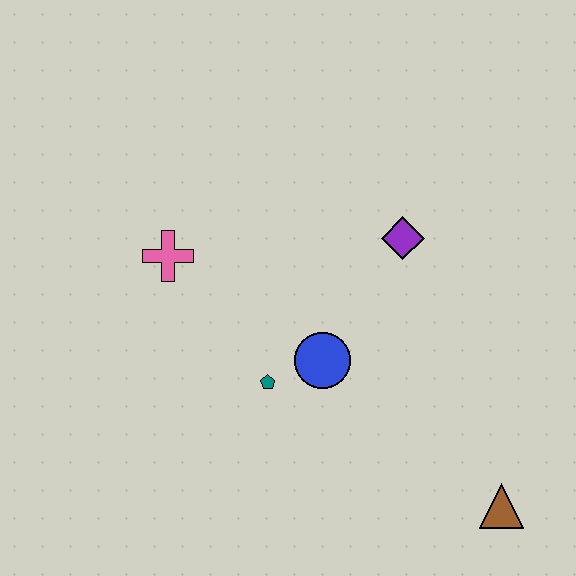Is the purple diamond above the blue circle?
Yes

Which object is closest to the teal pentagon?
The blue circle is closest to the teal pentagon.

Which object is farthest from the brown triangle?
The pink cross is farthest from the brown triangle.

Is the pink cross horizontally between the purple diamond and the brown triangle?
No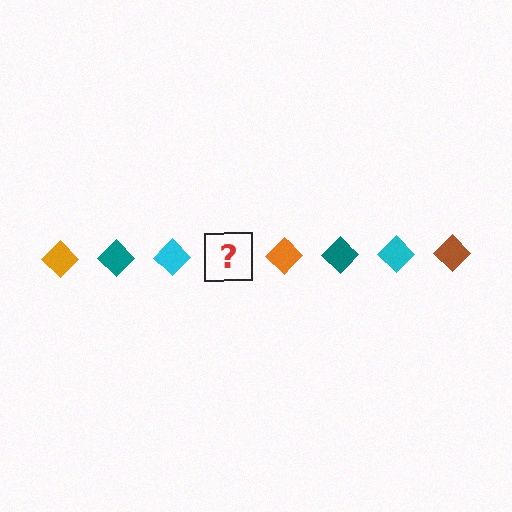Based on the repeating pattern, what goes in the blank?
The blank should be a brown diamond.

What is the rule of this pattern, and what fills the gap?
The rule is that the pattern cycles through orange, teal, cyan, brown diamonds. The gap should be filled with a brown diamond.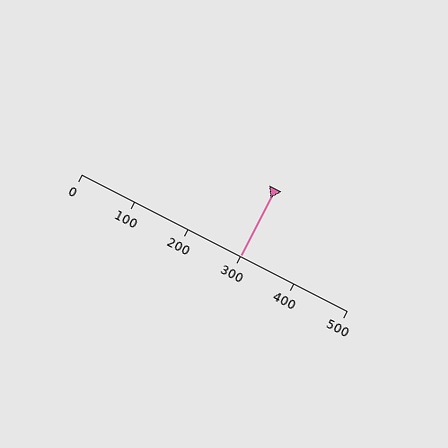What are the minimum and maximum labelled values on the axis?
The axis runs from 0 to 500.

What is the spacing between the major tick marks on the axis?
The major ticks are spaced 100 apart.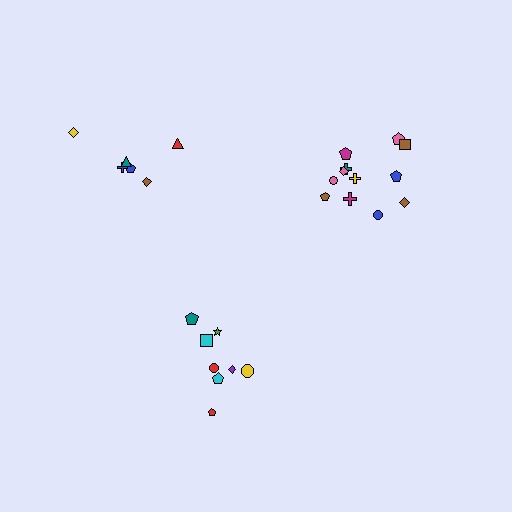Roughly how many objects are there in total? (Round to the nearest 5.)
Roughly 25 objects in total.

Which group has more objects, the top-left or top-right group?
The top-right group.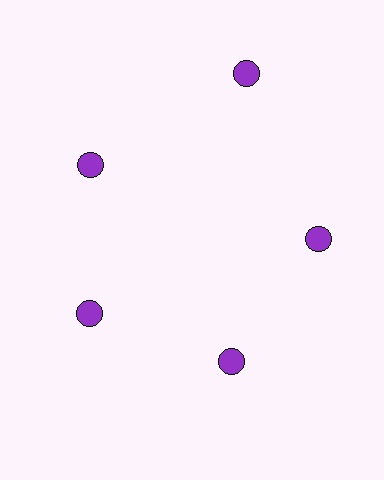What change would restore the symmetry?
The symmetry would be restored by moving it inward, back onto the ring so that all 5 circles sit at equal angles and equal distance from the center.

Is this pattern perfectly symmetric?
No. The 5 purple circles are arranged in a ring, but one element near the 1 o'clock position is pushed outward from the center, breaking the 5-fold rotational symmetry.